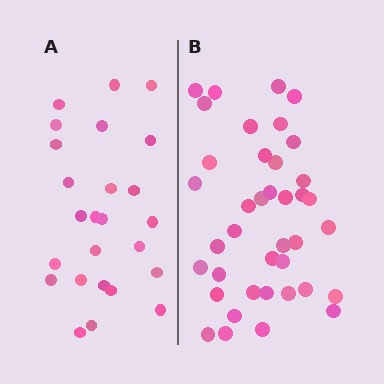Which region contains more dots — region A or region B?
Region B (the right region) has more dots.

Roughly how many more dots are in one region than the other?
Region B has approximately 15 more dots than region A.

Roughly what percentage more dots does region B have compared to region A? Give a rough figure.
About 55% more.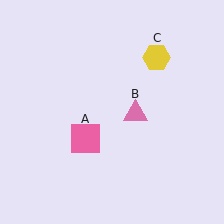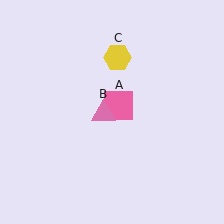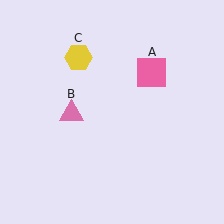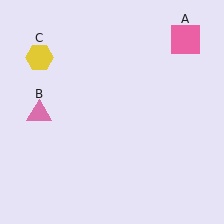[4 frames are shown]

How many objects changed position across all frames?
3 objects changed position: pink square (object A), pink triangle (object B), yellow hexagon (object C).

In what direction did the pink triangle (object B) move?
The pink triangle (object B) moved left.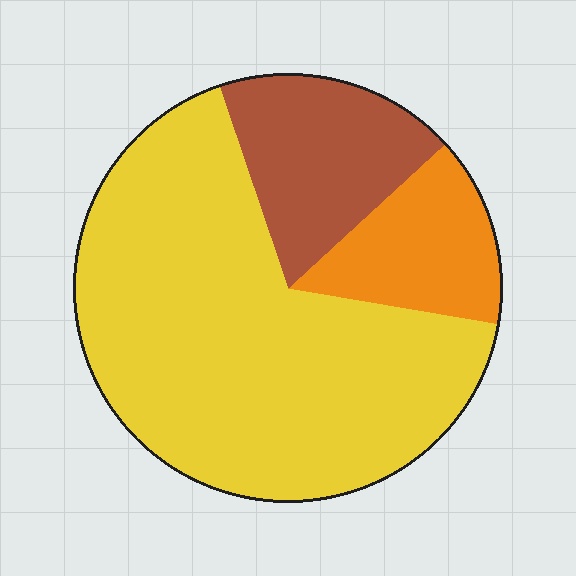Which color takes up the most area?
Yellow, at roughly 65%.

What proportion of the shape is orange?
Orange takes up about one eighth (1/8) of the shape.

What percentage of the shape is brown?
Brown covers around 20% of the shape.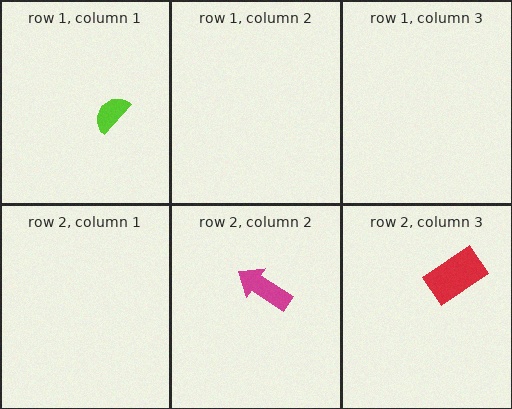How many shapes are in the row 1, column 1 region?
1.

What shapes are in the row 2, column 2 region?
The magenta arrow.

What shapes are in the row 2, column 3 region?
The red rectangle.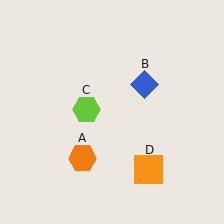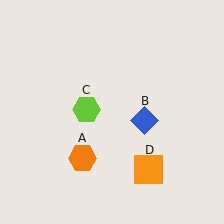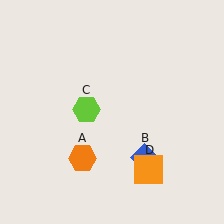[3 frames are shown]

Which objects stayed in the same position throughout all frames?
Orange hexagon (object A) and lime hexagon (object C) and orange square (object D) remained stationary.